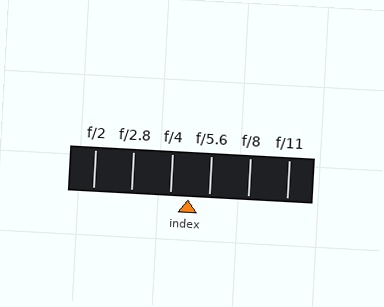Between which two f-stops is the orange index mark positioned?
The index mark is between f/4 and f/5.6.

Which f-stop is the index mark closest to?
The index mark is closest to f/4.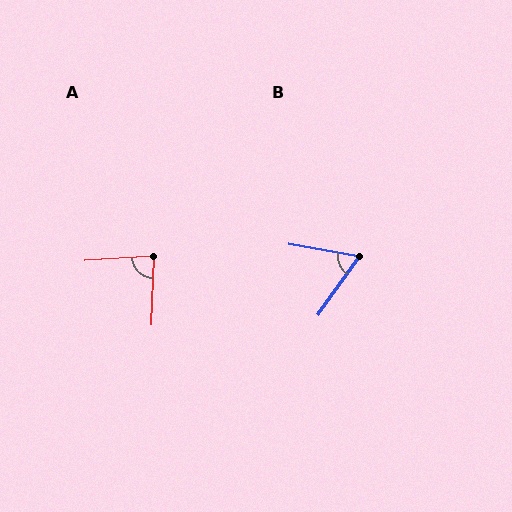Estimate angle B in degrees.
Approximately 65 degrees.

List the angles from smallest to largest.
B (65°), A (84°).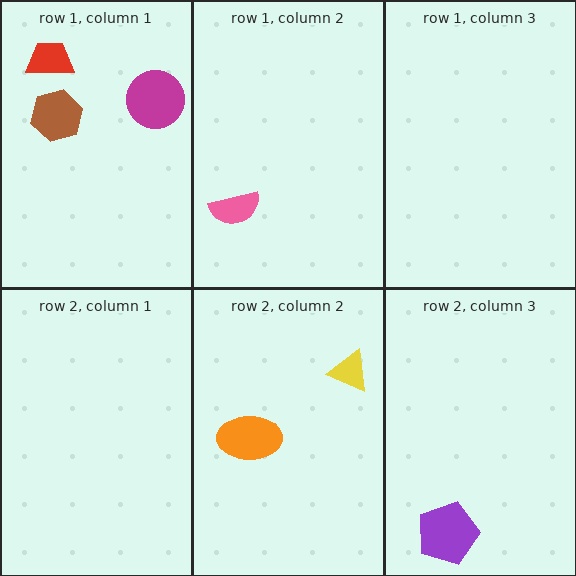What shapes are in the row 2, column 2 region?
The orange ellipse, the yellow triangle.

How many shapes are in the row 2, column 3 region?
1.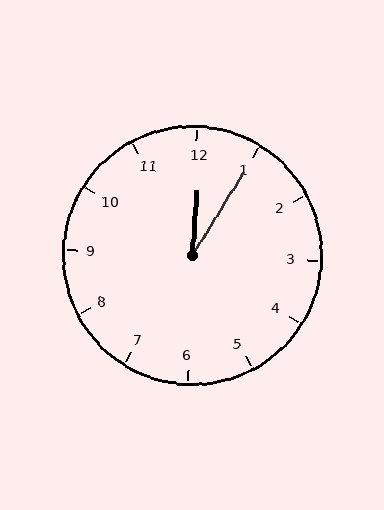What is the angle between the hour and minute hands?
Approximately 28 degrees.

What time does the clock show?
12:05.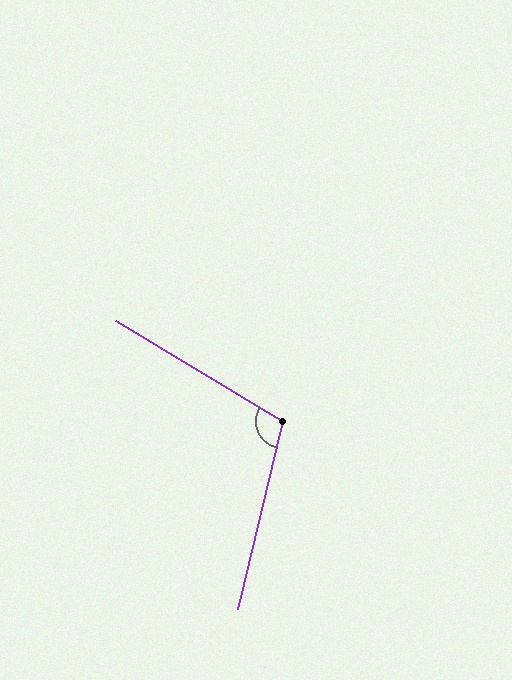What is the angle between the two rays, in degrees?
Approximately 107 degrees.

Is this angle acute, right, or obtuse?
It is obtuse.